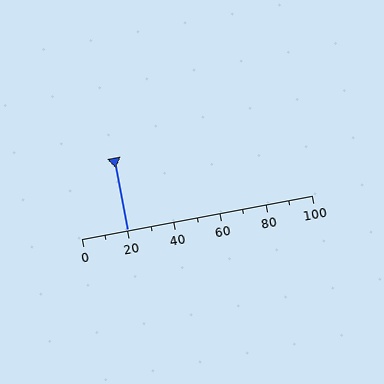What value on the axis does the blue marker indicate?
The marker indicates approximately 20.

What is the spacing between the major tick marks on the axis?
The major ticks are spaced 20 apart.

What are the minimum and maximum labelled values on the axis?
The axis runs from 0 to 100.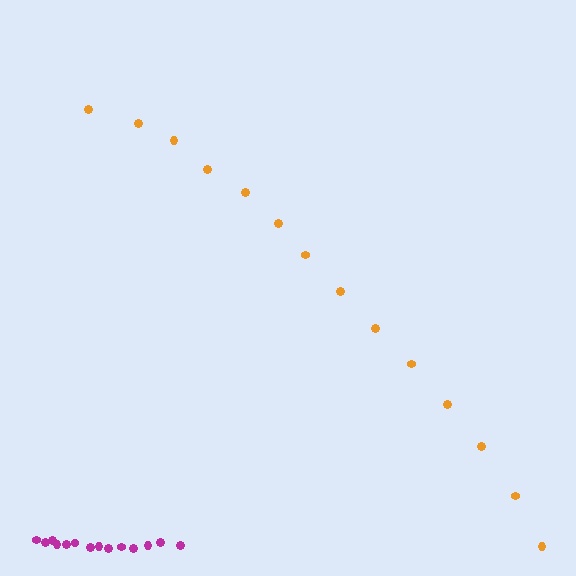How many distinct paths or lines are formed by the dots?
There are 2 distinct paths.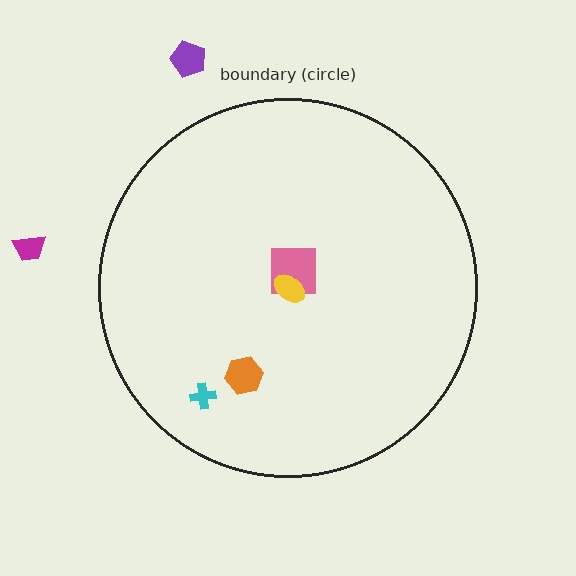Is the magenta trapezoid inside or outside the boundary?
Outside.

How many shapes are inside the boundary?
4 inside, 2 outside.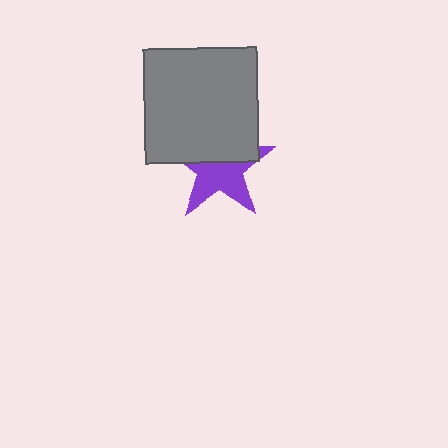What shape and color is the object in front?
The object in front is a gray square.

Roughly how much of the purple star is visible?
About half of it is visible (roughly 53%).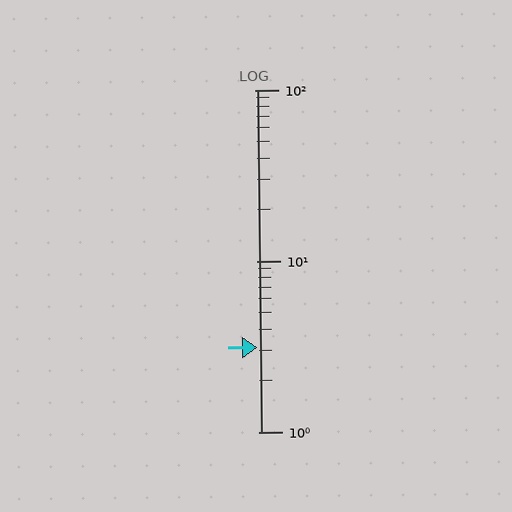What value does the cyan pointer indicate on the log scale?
The pointer indicates approximately 3.1.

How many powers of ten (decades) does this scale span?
The scale spans 2 decades, from 1 to 100.